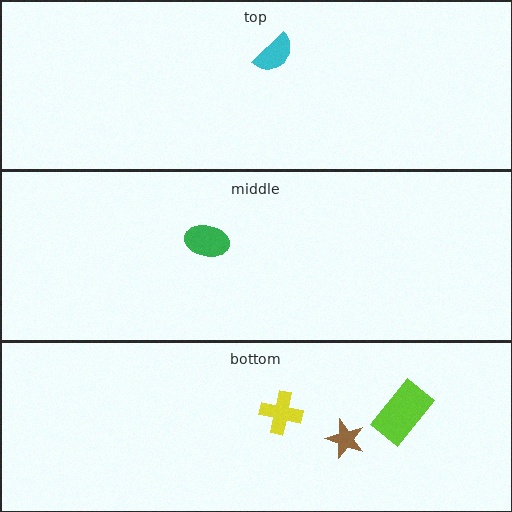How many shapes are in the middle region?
1.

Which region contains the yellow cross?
The bottom region.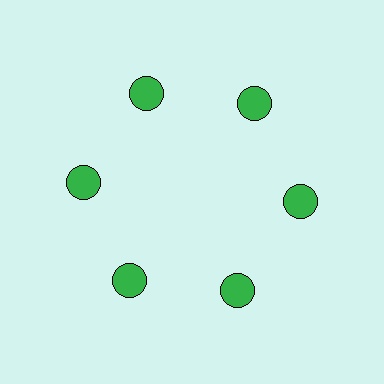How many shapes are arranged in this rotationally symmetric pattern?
There are 6 shapes, arranged in 6 groups of 1.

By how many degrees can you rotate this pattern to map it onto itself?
The pattern maps onto itself every 60 degrees of rotation.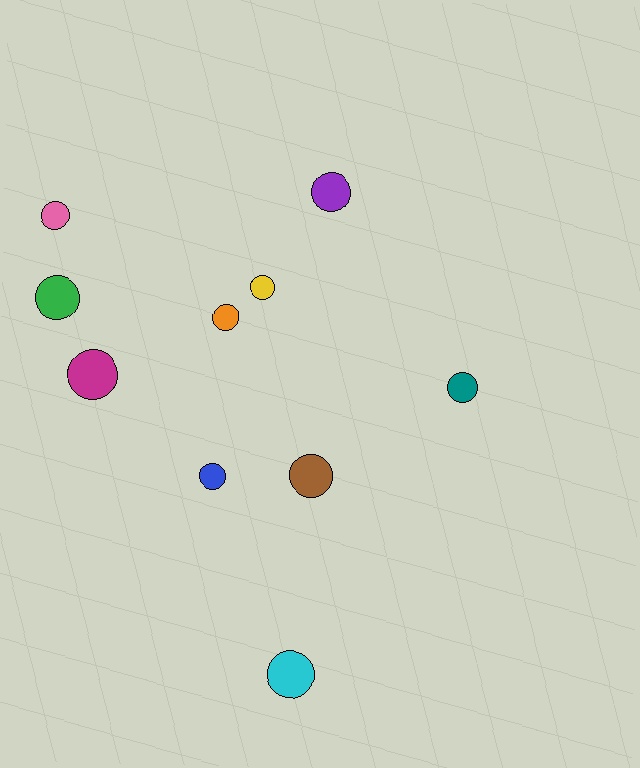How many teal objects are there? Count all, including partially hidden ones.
There is 1 teal object.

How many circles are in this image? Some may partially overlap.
There are 10 circles.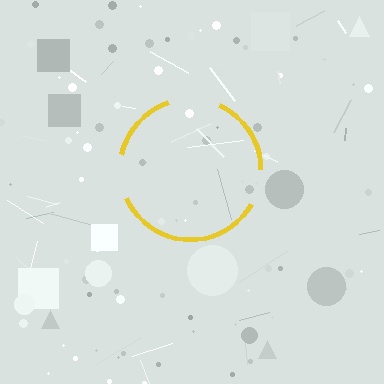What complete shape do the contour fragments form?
The contour fragments form a circle.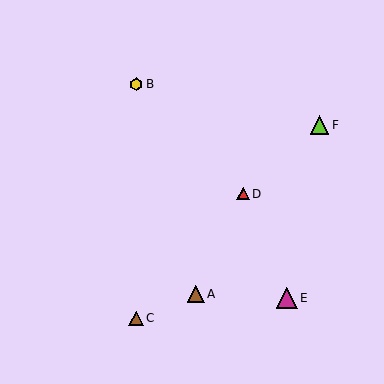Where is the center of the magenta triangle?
The center of the magenta triangle is at (287, 298).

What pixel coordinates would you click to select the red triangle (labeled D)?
Click at (243, 194) to select the red triangle D.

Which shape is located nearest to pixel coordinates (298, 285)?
The magenta triangle (labeled E) at (287, 298) is nearest to that location.